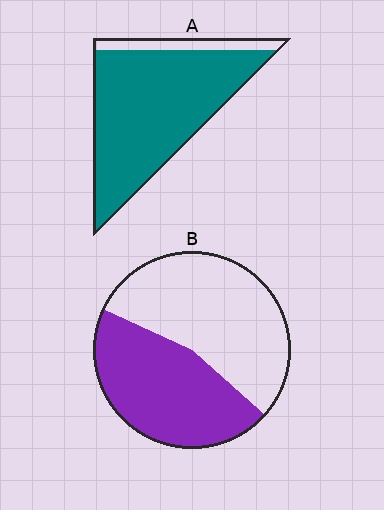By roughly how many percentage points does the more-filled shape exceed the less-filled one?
By roughly 45 percentage points (A over B).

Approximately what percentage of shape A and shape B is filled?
A is approximately 90% and B is approximately 45%.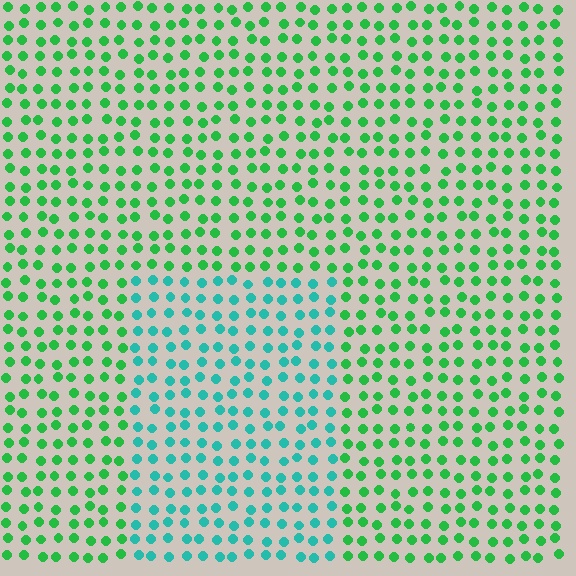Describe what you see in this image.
The image is filled with small green elements in a uniform arrangement. A rectangle-shaped region is visible where the elements are tinted to a slightly different hue, forming a subtle color boundary.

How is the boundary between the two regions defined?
The boundary is defined purely by a slight shift in hue (about 42 degrees). Spacing, size, and orientation are identical on both sides.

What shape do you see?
I see a rectangle.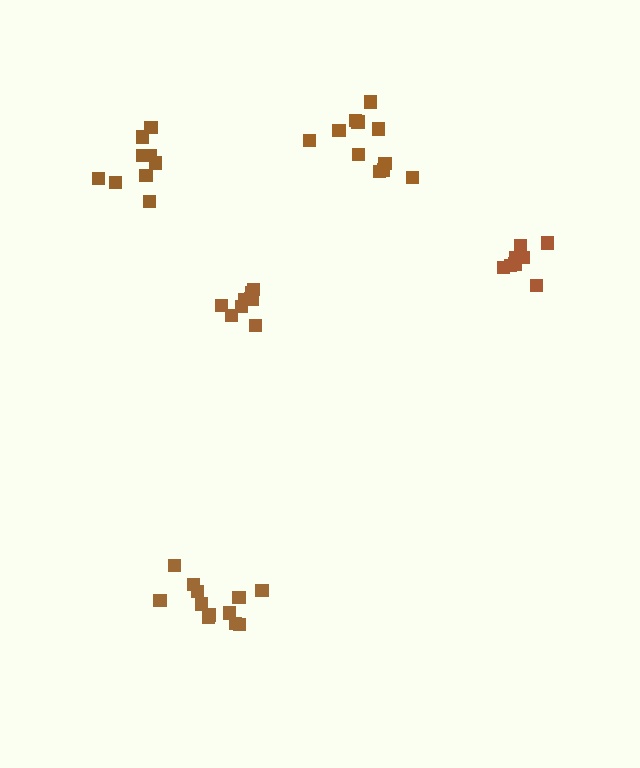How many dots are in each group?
Group 1: 11 dots, Group 2: 9 dots, Group 3: 12 dots, Group 4: 9 dots, Group 5: 8 dots (49 total).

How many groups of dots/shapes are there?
There are 5 groups.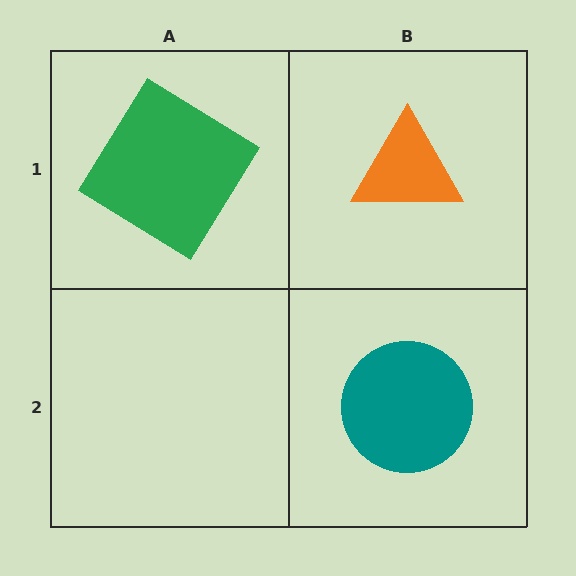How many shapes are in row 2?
1 shape.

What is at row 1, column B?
An orange triangle.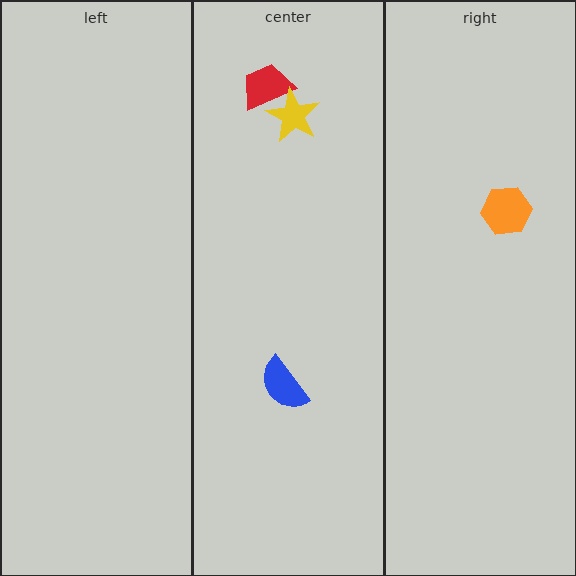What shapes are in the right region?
The orange hexagon.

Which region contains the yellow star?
The center region.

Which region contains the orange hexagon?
The right region.